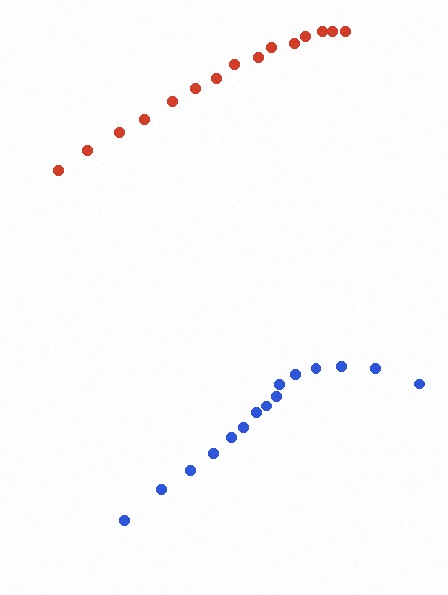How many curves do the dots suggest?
There are 2 distinct paths.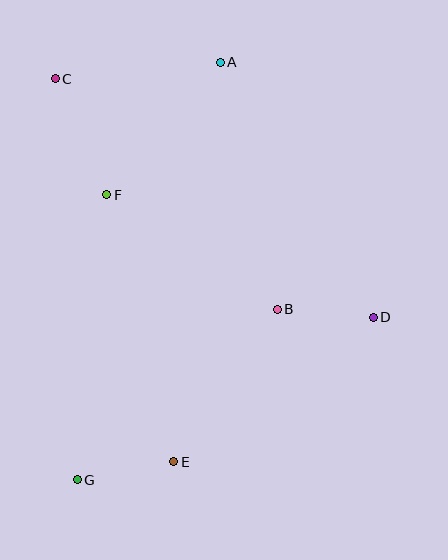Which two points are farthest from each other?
Points A and G are farthest from each other.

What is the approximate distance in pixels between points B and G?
The distance between B and G is approximately 263 pixels.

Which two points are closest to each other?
Points B and D are closest to each other.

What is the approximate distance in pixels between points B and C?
The distance between B and C is approximately 320 pixels.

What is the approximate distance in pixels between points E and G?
The distance between E and G is approximately 98 pixels.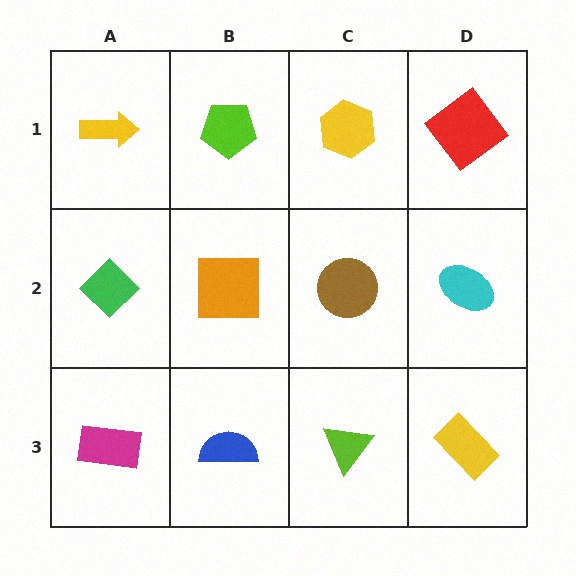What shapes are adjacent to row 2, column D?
A red diamond (row 1, column D), a yellow rectangle (row 3, column D), a brown circle (row 2, column C).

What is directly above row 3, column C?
A brown circle.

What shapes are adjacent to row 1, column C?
A brown circle (row 2, column C), a lime pentagon (row 1, column B), a red diamond (row 1, column D).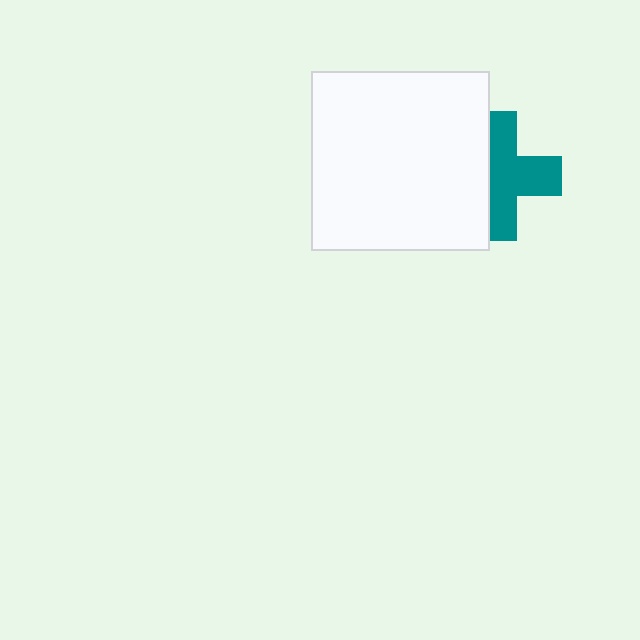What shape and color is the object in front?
The object in front is a white square.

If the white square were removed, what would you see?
You would see the complete teal cross.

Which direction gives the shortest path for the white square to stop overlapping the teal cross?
Moving left gives the shortest separation.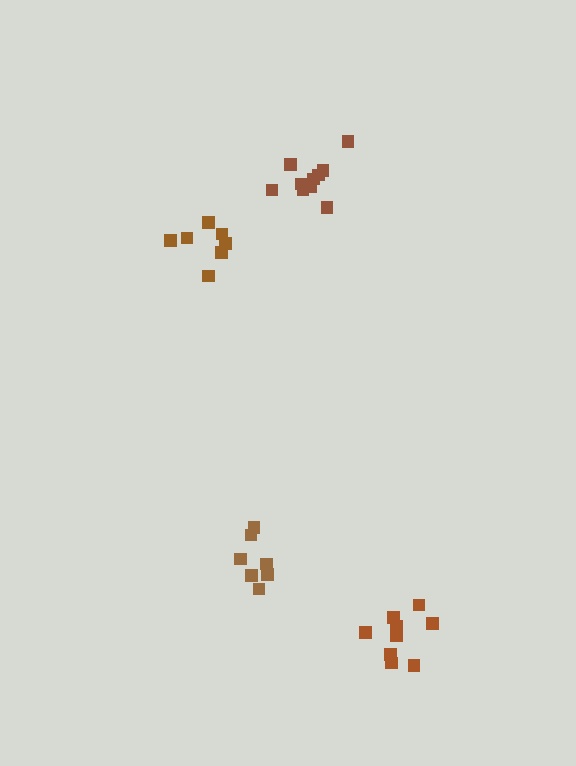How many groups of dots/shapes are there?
There are 4 groups.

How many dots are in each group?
Group 1: 7 dots, Group 2: 9 dots, Group 3: 10 dots, Group 4: 7 dots (33 total).